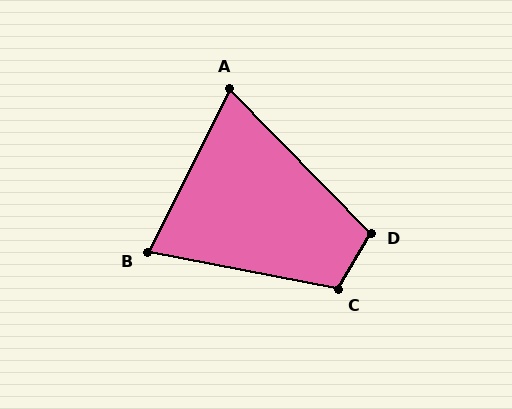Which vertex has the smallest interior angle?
A, at approximately 71 degrees.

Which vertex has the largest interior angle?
C, at approximately 109 degrees.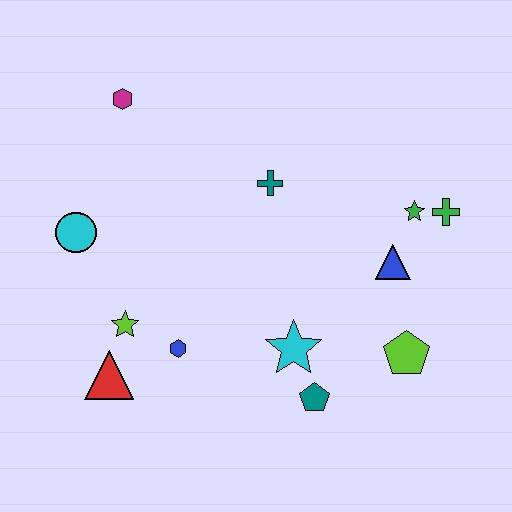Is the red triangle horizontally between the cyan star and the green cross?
No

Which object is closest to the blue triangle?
The green star is closest to the blue triangle.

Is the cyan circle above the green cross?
No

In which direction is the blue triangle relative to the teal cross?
The blue triangle is to the right of the teal cross.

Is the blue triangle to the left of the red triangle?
No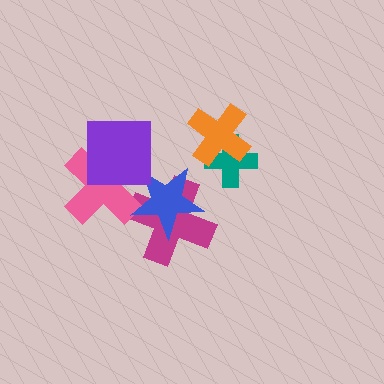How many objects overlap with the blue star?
2 objects overlap with the blue star.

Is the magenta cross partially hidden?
Yes, it is partially covered by another shape.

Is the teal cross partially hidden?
Yes, it is partially covered by another shape.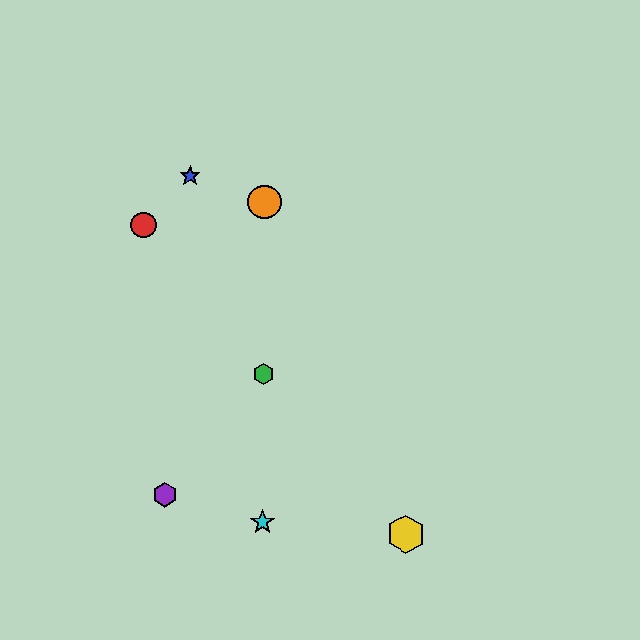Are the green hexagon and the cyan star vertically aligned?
Yes, both are at x≈263.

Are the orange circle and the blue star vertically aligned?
No, the orange circle is at x≈264 and the blue star is at x≈190.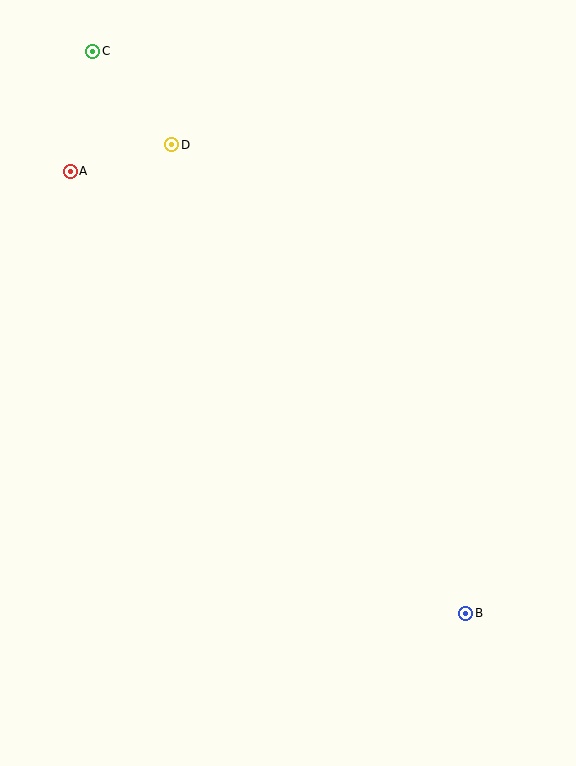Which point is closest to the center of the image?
Point D at (172, 145) is closest to the center.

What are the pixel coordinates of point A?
Point A is at (70, 171).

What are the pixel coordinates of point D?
Point D is at (172, 145).